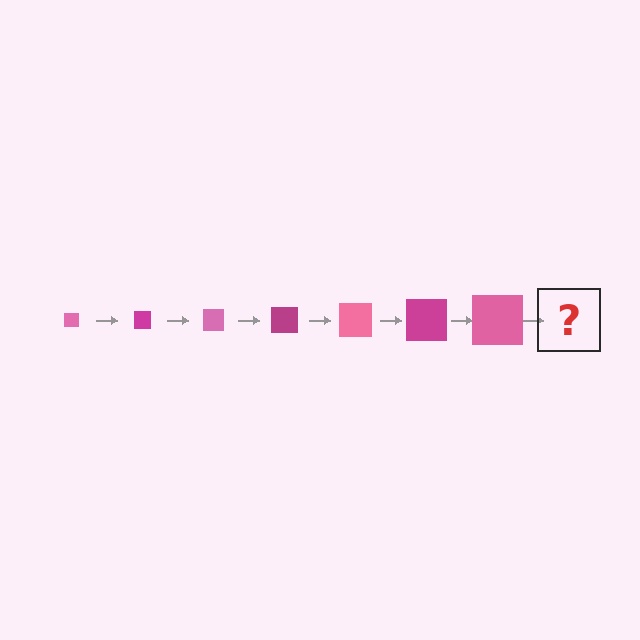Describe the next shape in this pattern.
It should be a magenta square, larger than the previous one.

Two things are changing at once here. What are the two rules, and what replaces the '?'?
The two rules are that the square grows larger each step and the color cycles through pink and magenta. The '?' should be a magenta square, larger than the previous one.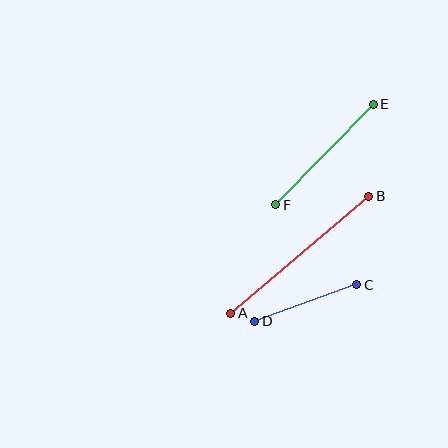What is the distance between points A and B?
The distance is approximately 181 pixels.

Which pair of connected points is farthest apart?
Points A and B are farthest apart.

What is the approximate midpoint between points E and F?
The midpoint is at approximately (325, 154) pixels.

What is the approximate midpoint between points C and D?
The midpoint is at approximately (306, 303) pixels.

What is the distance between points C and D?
The distance is approximately 108 pixels.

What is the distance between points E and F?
The distance is approximately 140 pixels.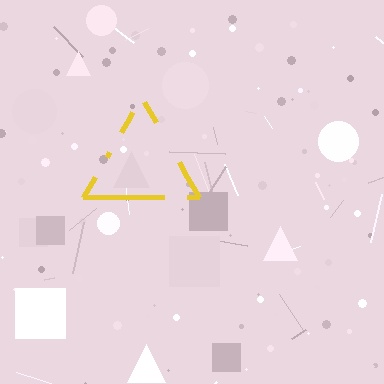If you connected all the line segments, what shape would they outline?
They would outline a triangle.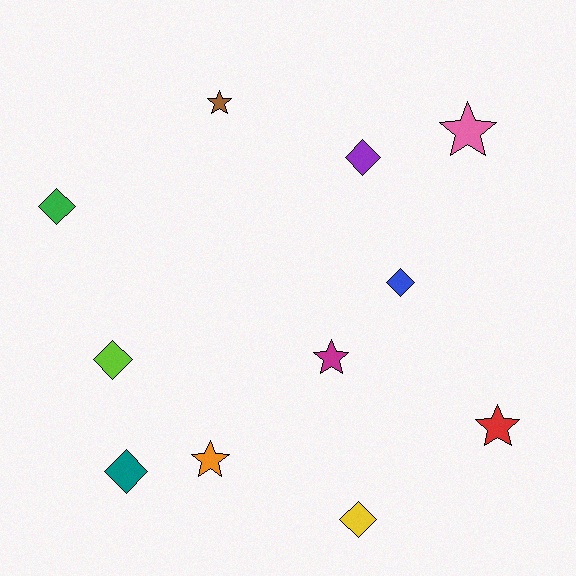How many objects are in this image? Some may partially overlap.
There are 11 objects.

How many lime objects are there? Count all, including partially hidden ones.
There is 1 lime object.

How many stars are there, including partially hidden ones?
There are 5 stars.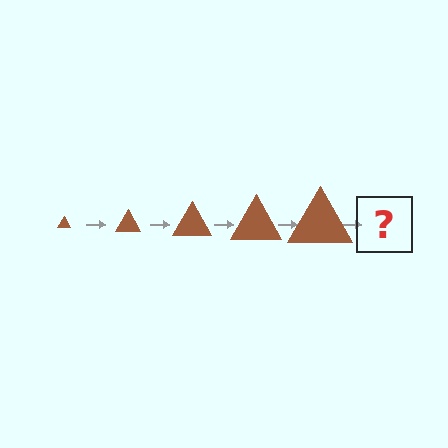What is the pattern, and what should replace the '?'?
The pattern is that the triangle gets progressively larger each step. The '?' should be a brown triangle, larger than the previous one.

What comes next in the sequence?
The next element should be a brown triangle, larger than the previous one.